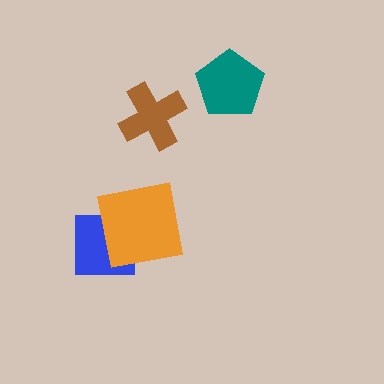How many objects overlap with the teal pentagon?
0 objects overlap with the teal pentagon.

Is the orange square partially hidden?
No, no other shape covers it.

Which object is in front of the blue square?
The orange square is in front of the blue square.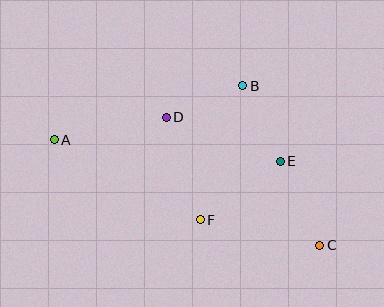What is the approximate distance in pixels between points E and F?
The distance between E and F is approximately 99 pixels.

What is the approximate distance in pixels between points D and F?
The distance between D and F is approximately 108 pixels.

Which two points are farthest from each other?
Points A and C are farthest from each other.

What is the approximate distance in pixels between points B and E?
The distance between B and E is approximately 84 pixels.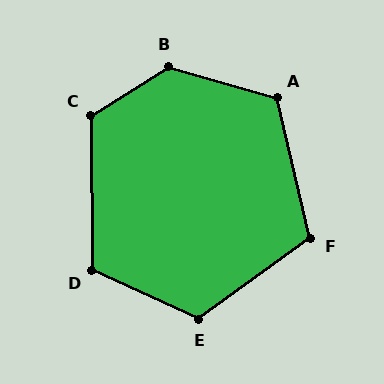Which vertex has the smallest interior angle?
F, at approximately 113 degrees.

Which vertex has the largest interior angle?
B, at approximately 132 degrees.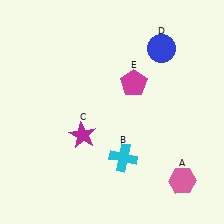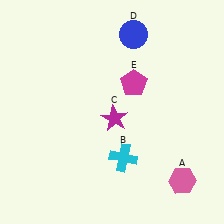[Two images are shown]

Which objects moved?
The objects that moved are: the magenta star (C), the blue circle (D).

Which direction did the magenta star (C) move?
The magenta star (C) moved right.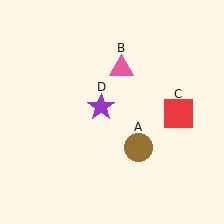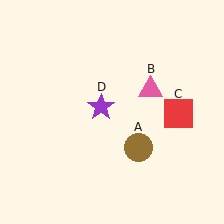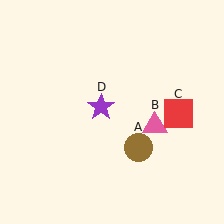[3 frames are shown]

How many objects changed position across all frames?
1 object changed position: pink triangle (object B).